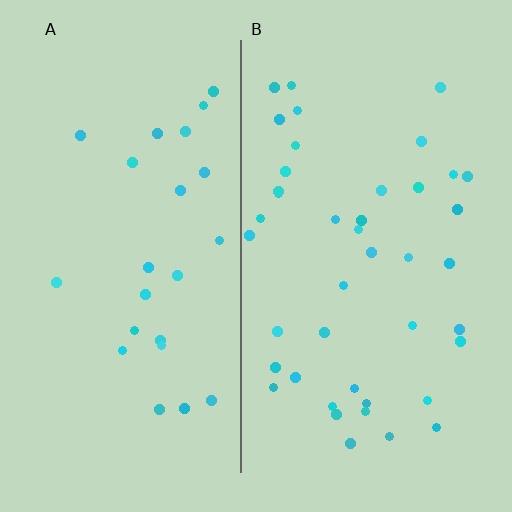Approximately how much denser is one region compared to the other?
Approximately 1.8× — region B over region A.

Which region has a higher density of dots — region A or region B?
B (the right).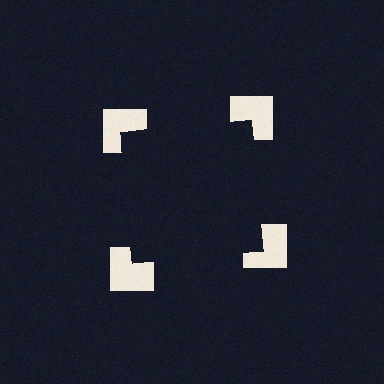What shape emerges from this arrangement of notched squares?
An illusory square — its edges are inferred from the aligned wedge cuts in the notched squares, not physically drawn.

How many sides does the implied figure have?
4 sides.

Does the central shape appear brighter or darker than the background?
It typically appears slightly darker than the background, even though no actual brightness change is drawn.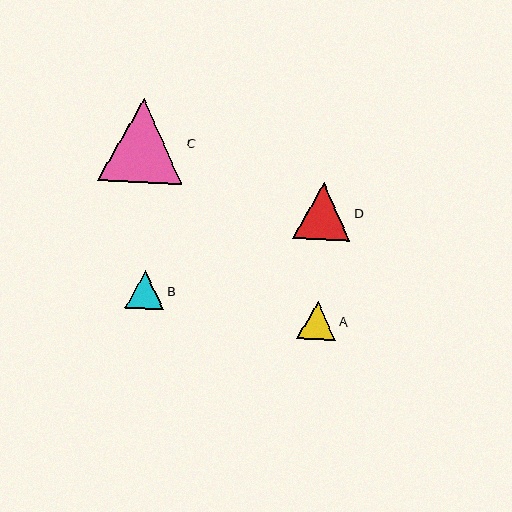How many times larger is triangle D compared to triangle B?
Triangle D is approximately 1.5 times the size of triangle B.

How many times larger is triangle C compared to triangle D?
Triangle C is approximately 1.5 times the size of triangle D.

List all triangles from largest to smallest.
From largest to smallest: C, D, B, A.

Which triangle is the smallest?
Triangle A is the smallest with a size of approximately 38 pixels.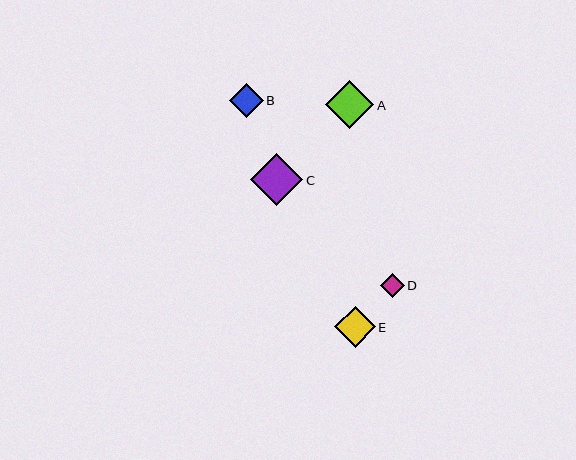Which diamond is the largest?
Diamond C is the largest with a size of approximately 52 pixels.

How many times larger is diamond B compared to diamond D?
Diamond B is approximately 1.4 times the size of diamond D.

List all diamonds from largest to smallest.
From largest to smallest: C, A, E, B, D.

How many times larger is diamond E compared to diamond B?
Diamond E is approximately 1.2 times the size of diamond B.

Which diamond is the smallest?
Diamond D is the smallest with a size of approximately 24 pixels.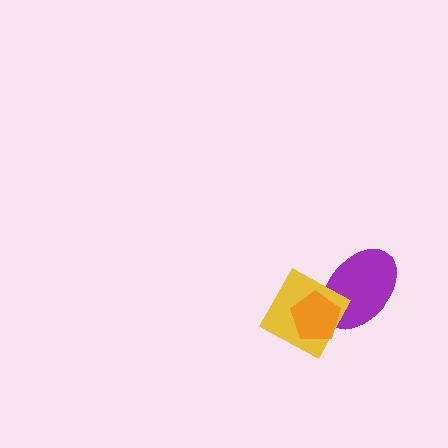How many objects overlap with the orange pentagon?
2 objects overlap with the orange pentagon.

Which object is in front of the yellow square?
The orange pentagon is in front of the yellow square.